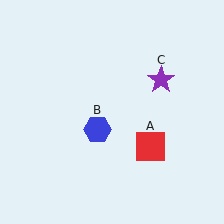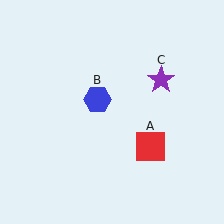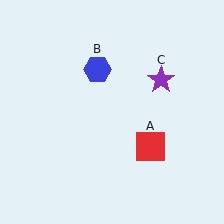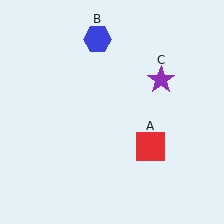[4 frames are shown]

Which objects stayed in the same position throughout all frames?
Red square (object A) and purple star (object C) remained stationary.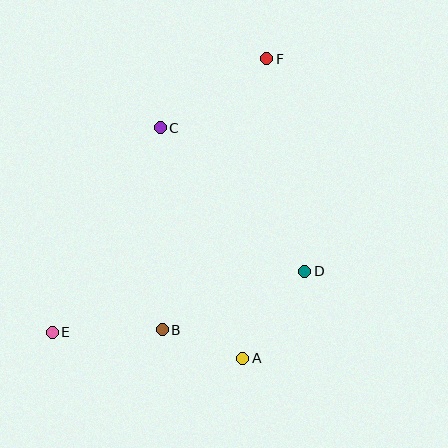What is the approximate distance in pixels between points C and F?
The distance between C and F is approximately 127 pixels.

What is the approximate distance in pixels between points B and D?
The distance between B and D is approximately 154 pixels.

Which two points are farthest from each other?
Points E and F are farthest from each other.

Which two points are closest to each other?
Points A and B are closest to each other.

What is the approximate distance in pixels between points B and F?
The distance between B and F is approximately 290 pixels.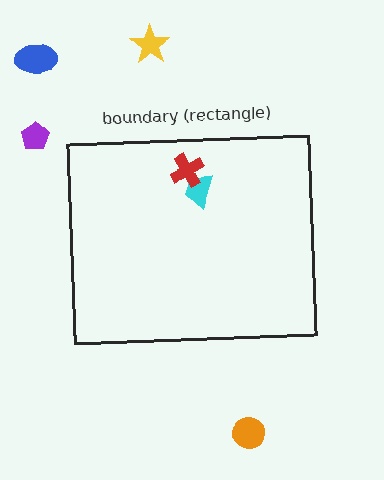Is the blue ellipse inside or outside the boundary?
Outside.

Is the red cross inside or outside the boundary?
Inside.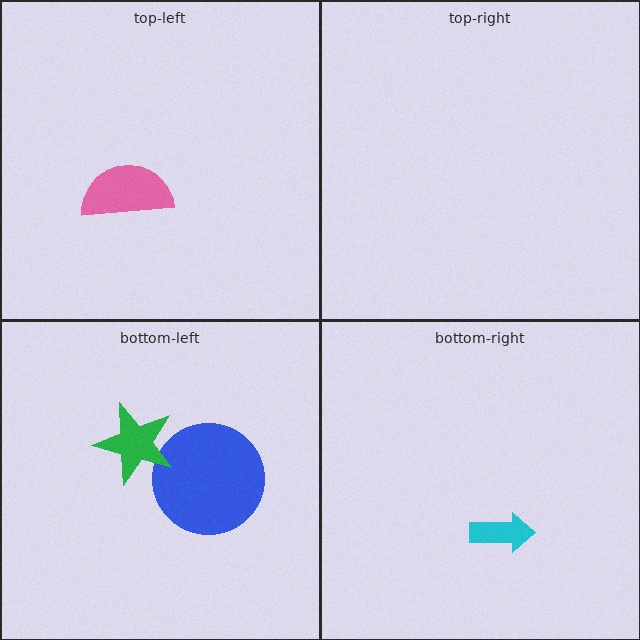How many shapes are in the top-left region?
1.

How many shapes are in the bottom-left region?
2.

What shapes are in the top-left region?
The pink semicircle.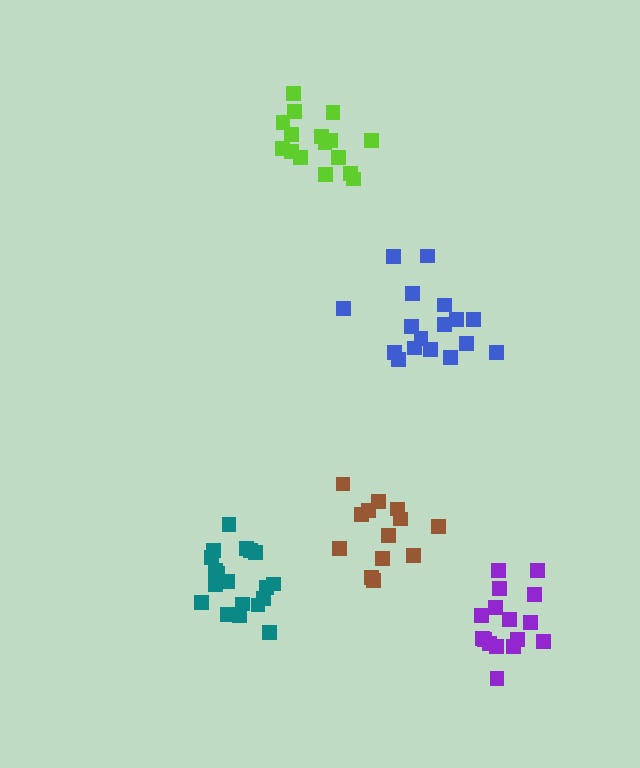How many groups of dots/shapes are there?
There are 5 groups.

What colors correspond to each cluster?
The clusters are colored: blue, teal, brown, lime, purple.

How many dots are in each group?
Group 1: 17 dots, Group 2: 19 dots, Group 3: 13 dots, Group 4: 16 dots, Group 5: 16 dots (81 total).